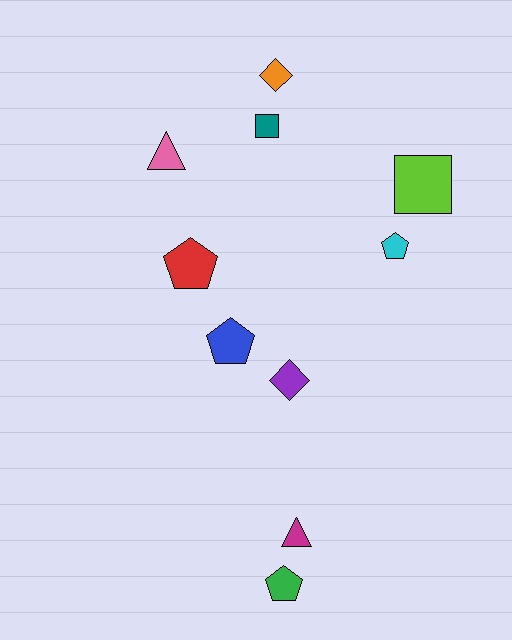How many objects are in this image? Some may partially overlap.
There are 10 objects.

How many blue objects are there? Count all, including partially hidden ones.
There is 1 blue object.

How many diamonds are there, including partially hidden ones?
There are 2 diamonds.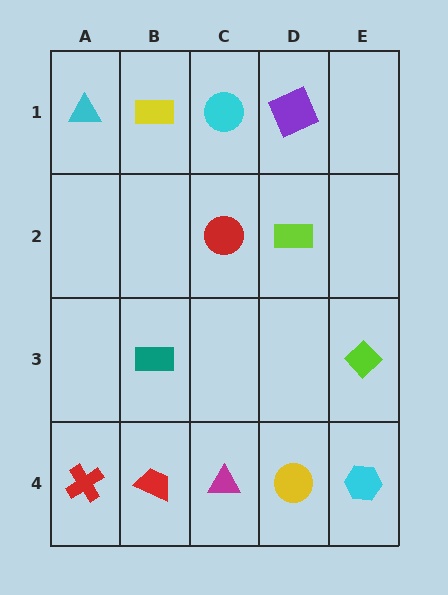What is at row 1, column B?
A yellow rectangle.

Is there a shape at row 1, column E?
No, that cell is empty.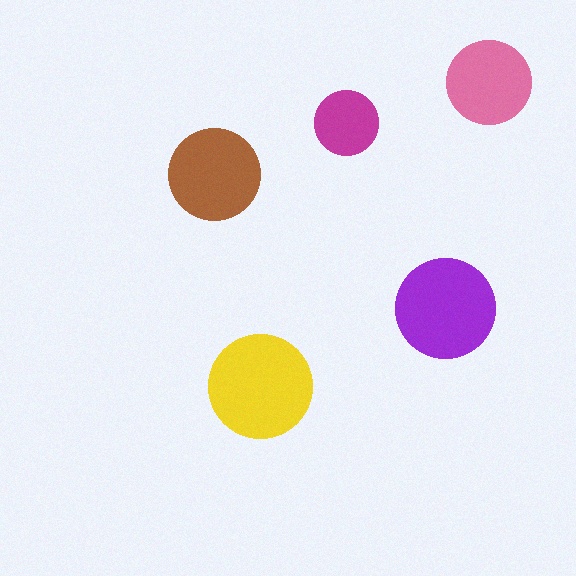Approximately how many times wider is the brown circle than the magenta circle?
About 1.5 times wider.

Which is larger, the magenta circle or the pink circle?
The pink one.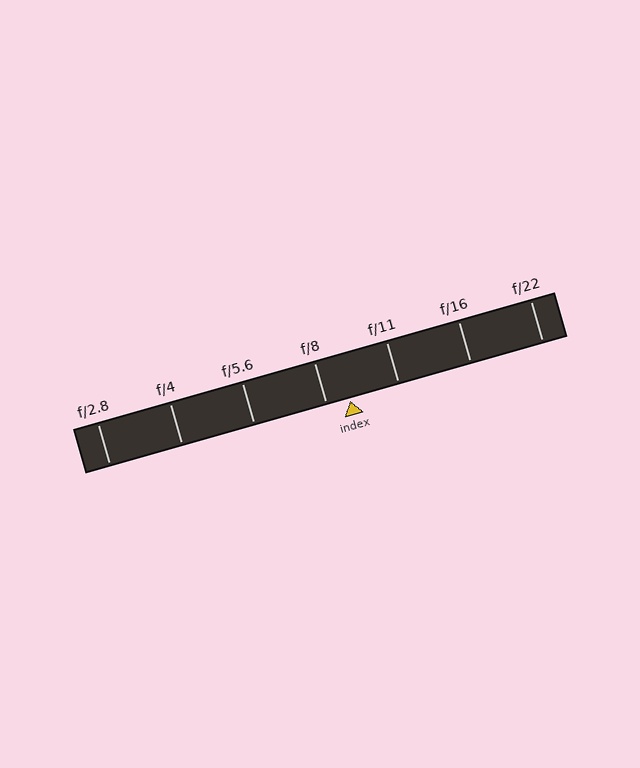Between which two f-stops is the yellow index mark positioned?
The index mark is between f/8 and f/11.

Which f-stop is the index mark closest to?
The index mark is closest to f/8.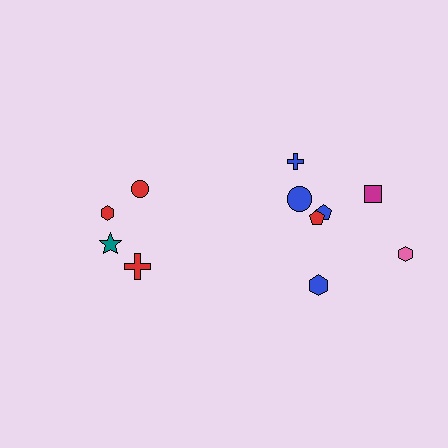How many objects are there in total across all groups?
There are 11 objects.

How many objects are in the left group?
There are 4 objects.